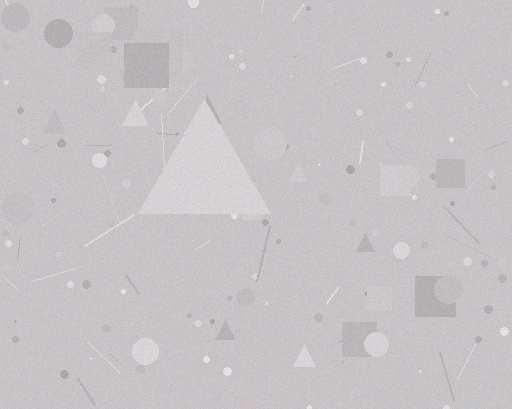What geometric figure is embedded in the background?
A triangle is embedded in the background.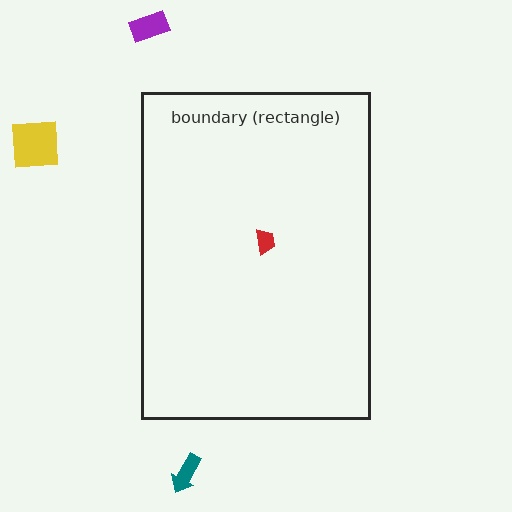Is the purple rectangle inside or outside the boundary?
Outside.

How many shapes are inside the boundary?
1 inside, 3 outside.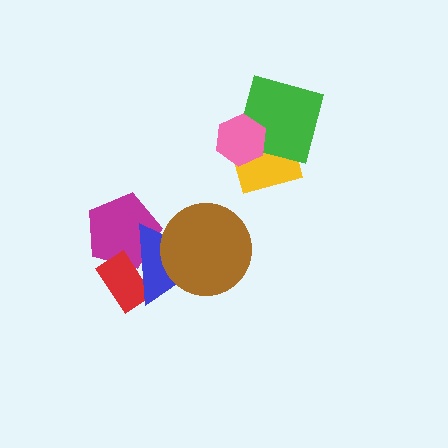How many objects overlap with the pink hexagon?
2 objects overlap with the pink hexagon.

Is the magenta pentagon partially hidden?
Yes, it is partially covered by another shape.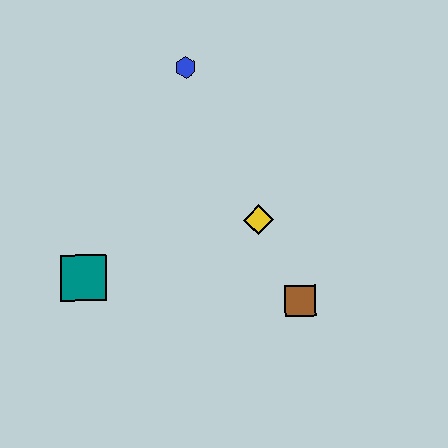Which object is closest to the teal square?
The yellow diamond is closest to the teal square.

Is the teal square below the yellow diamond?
Yes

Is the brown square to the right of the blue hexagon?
Yes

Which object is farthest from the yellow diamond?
The teal square is farthest from the yellow diamond.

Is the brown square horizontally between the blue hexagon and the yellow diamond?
No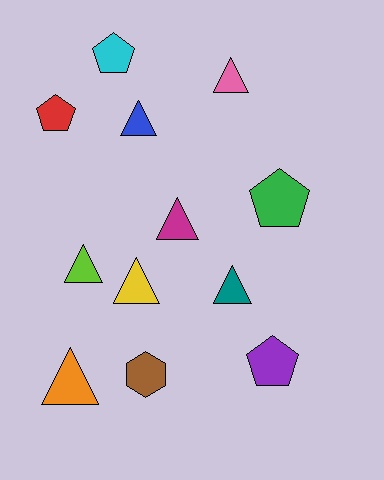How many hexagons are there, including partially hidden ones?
There is 1 hexagon.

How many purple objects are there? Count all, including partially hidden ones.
There is 1 purple object.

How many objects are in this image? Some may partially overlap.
There are 12 objects.